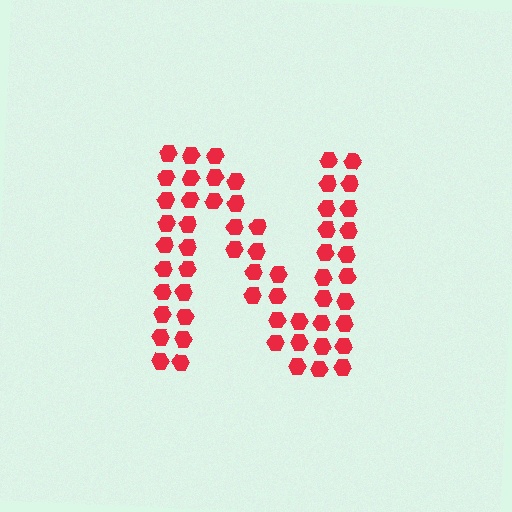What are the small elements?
The small elements are hexagons.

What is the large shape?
The large shape is the letter N.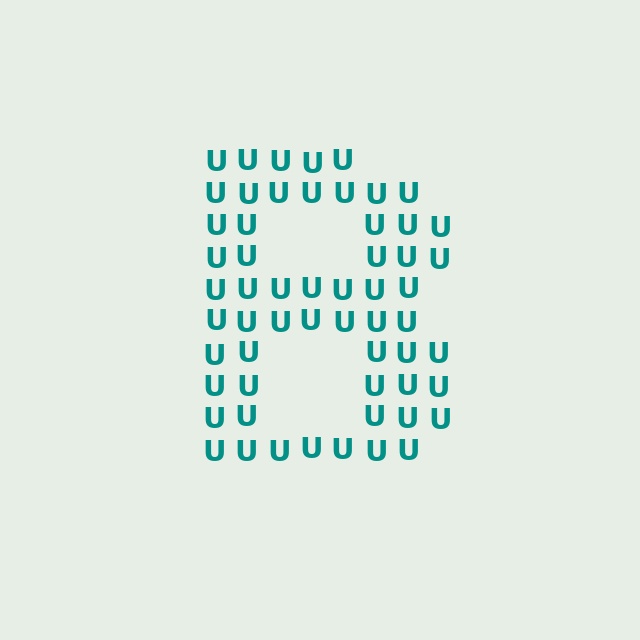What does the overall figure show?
The overall figure shows the letter B.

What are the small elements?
The small elements are letter U's.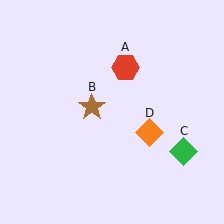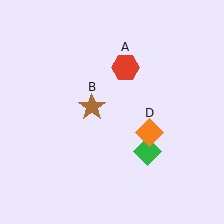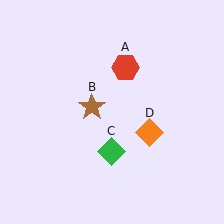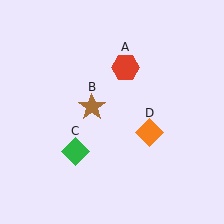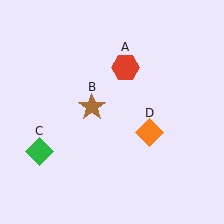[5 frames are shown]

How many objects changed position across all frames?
1 object changed position: green diamond (object C).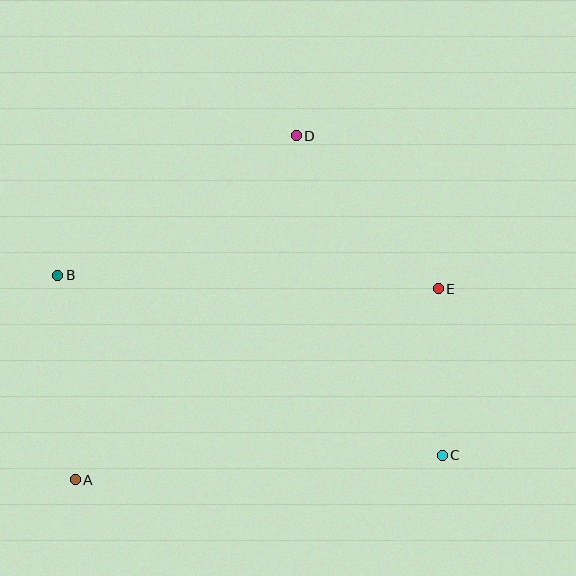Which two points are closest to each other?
Points C and E are closest to each other.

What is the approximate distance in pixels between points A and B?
The distance between A and B is approximately 205 pixels.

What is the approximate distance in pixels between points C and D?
The distance between C and D is approximately 351 pixels.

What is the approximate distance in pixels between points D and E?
The distance between D and E is approximately 209 pixels.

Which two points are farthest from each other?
Points B and C are farthest from each other.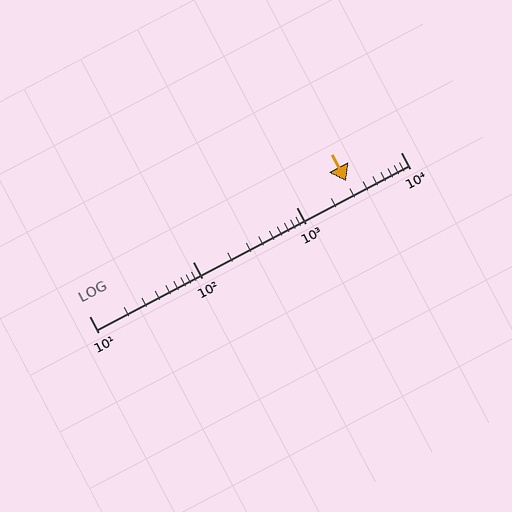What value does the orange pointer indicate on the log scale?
The pointer indicates approximately 3000.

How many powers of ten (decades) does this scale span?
The scale spans 3 decades, from 10 to 10000.